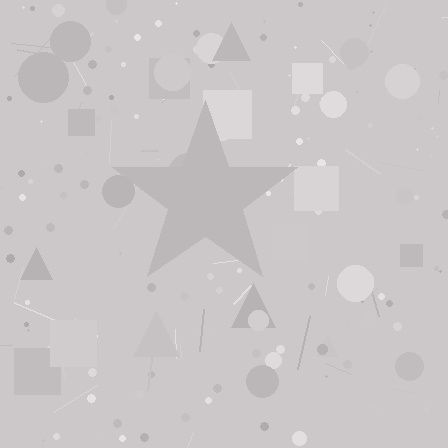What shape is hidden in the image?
A star is hidden in the image.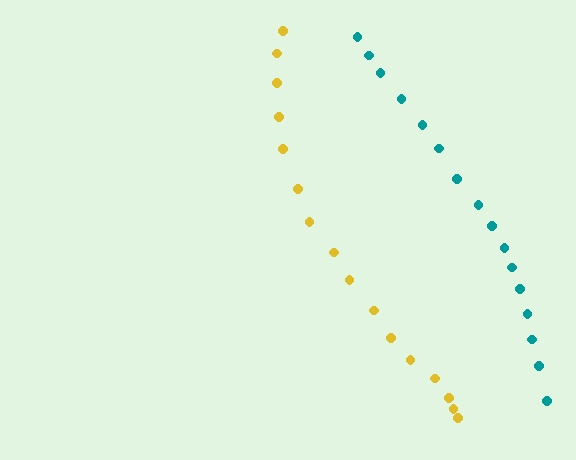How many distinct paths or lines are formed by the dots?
There are 2 distinct paths.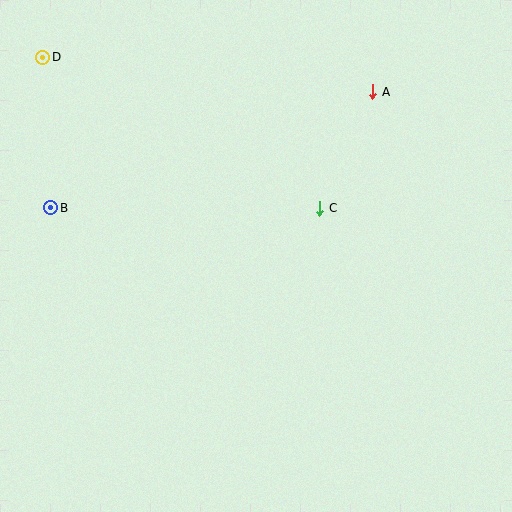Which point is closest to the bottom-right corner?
Point C is closest to the bottom-right corner.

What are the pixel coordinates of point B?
Point B is at (51, 208).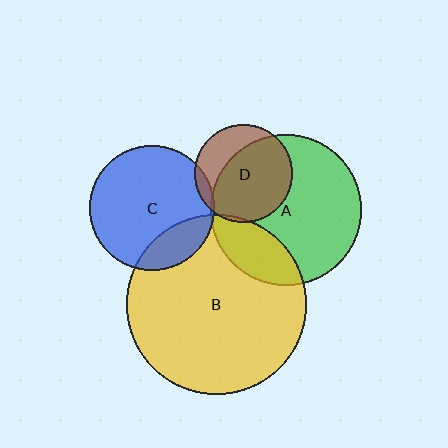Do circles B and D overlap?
Yes.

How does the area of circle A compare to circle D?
Approximately 2.4 times.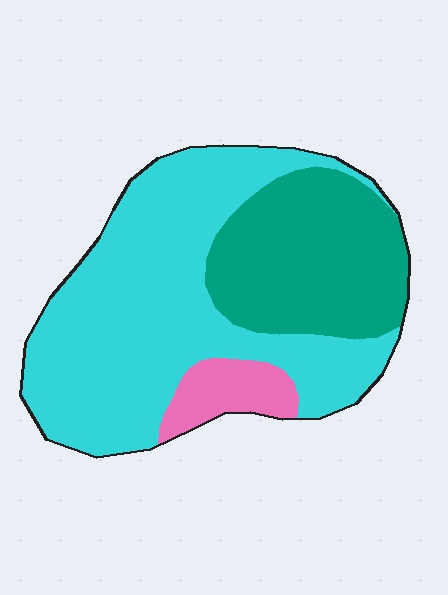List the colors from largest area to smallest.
From largest to smallest: cyan, teal, pink.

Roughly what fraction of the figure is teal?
Teal takes up about one third (1/3) of the figure.